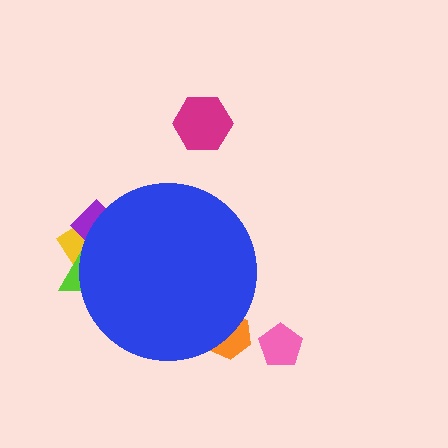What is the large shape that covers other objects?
A blue circle.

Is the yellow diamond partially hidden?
Yes, the yellow diamond is partially hidden behind the blue circle.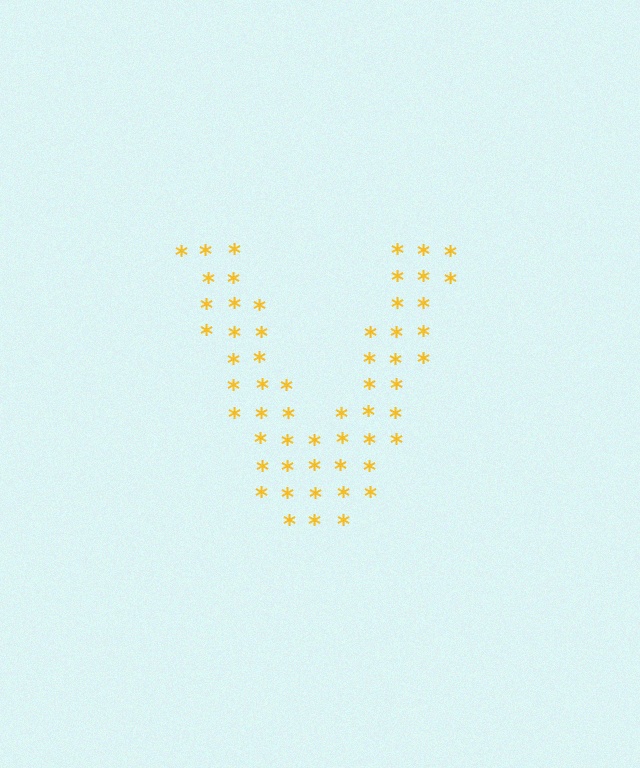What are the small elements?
The small elements are asterisks.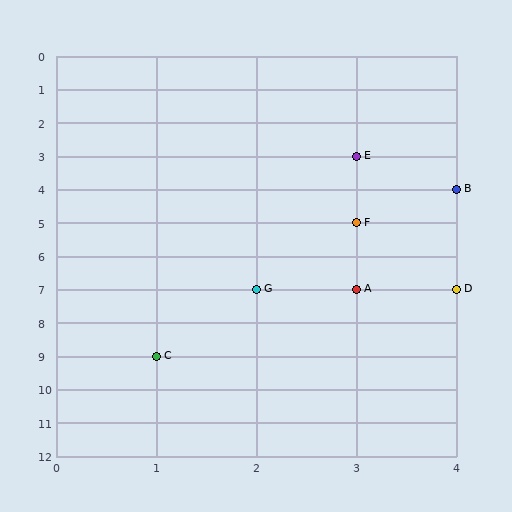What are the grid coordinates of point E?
Point E is at grid coordinates (3, 3).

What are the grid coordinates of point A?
Point A is at grid coordinates (3, 7).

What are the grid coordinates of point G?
Point G is at grid coordinates (2, 7).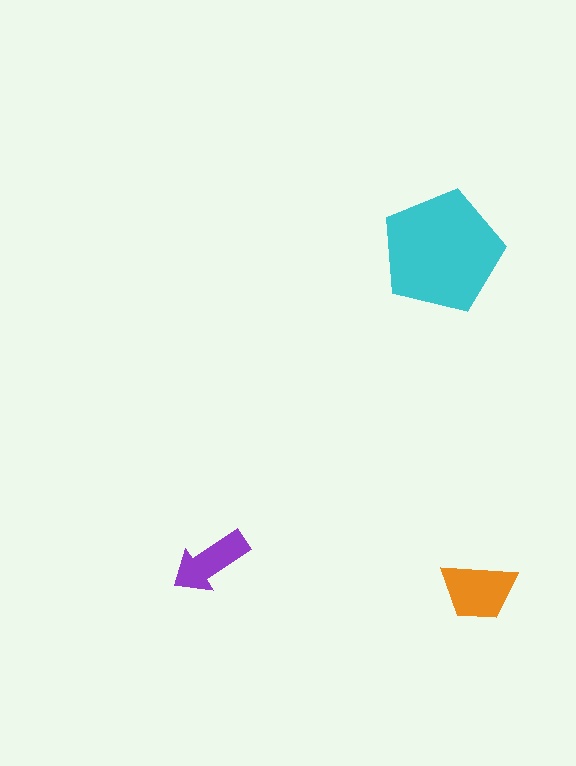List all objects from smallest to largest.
The purple arrow, the orange trapezoid, the cyan pentagon.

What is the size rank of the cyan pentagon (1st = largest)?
1st.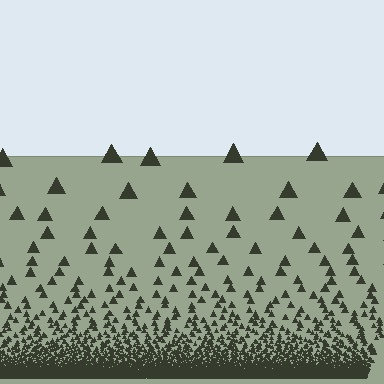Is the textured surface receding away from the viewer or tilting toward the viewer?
The surface appears to tilt toward the viewer. Texture elements get larger and sparser toward the top.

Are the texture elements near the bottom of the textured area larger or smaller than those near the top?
Smaller. The gradient is inverted — elements near the bottom are smaller and denser.